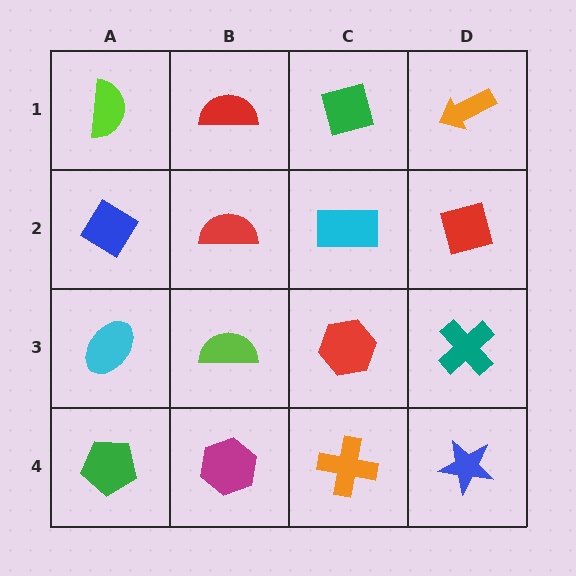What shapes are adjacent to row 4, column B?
A lime semicircle (row 3, column B), a green pentagon (row 4, column A), an orange cross (row 4, column C).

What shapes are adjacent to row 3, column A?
A blue diamond (row 2, column A), a green pentagon (row 4, column A), a lime semicircle (row 3, column B).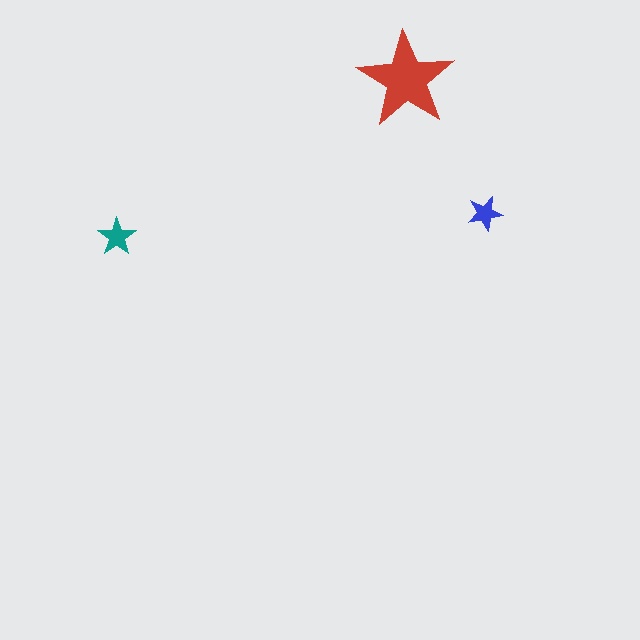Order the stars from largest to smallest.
the red one, the teal one, the blue one.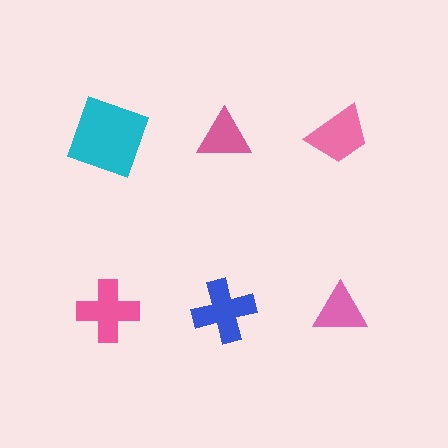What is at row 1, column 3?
A pink trapezoid.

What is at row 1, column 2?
A pink triangle.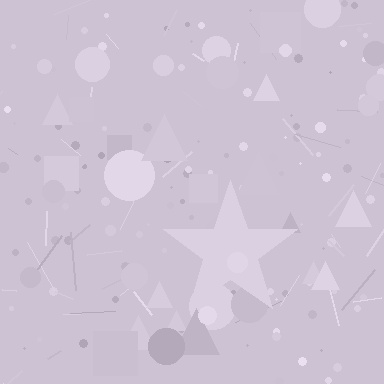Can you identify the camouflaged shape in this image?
The camouflaged shape is a star.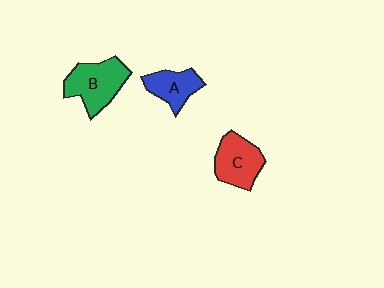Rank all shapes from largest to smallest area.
From largest to smallest: B (green), C (red), A (blue).